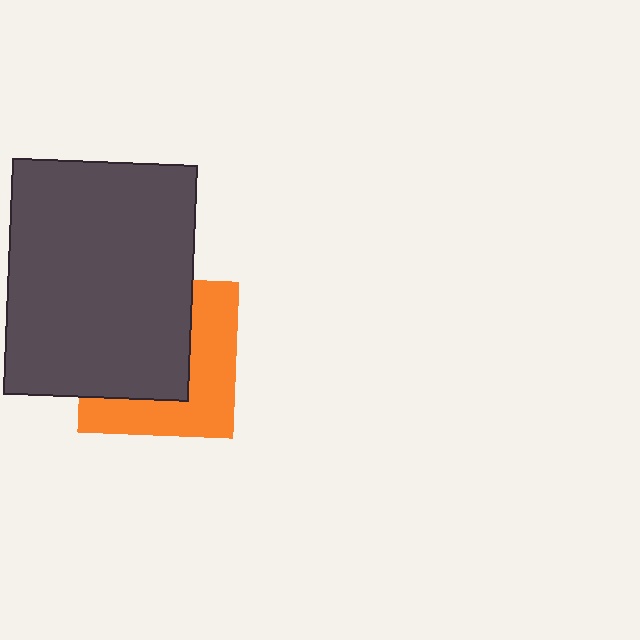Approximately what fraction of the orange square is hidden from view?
Roughly 55% of the orange square is hidden behind the dark gray rectangle.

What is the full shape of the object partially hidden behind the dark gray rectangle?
The partially hidden object is an orange square.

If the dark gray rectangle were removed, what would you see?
You would see the complete orange square.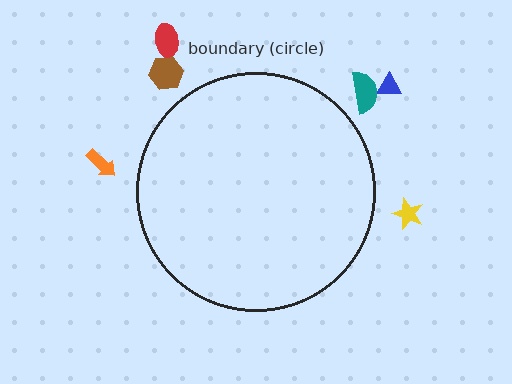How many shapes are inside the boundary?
0 inside, 6 outside.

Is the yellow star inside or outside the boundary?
Outside.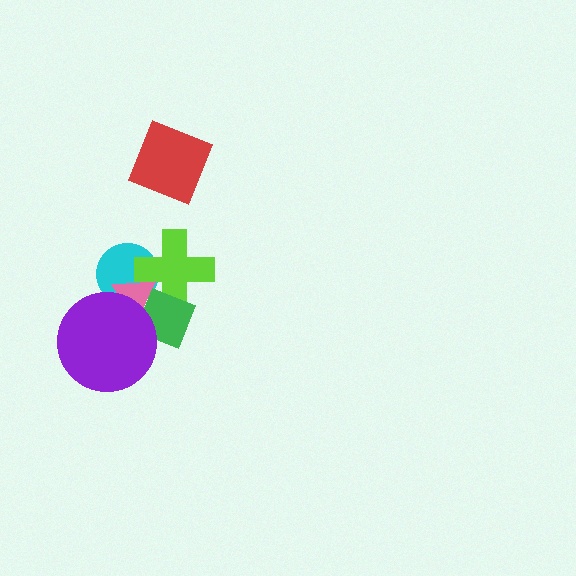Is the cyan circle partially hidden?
Yes, it is partially covered by another shape.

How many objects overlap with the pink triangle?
4 objects overlap with the pink triangle.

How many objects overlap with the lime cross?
3 objects overlap with the lime cross.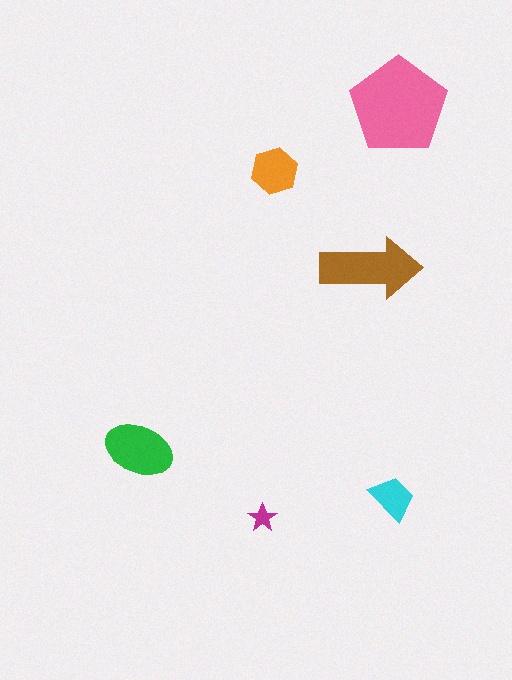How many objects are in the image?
There are 6 objects in the image.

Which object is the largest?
The pink pentagon.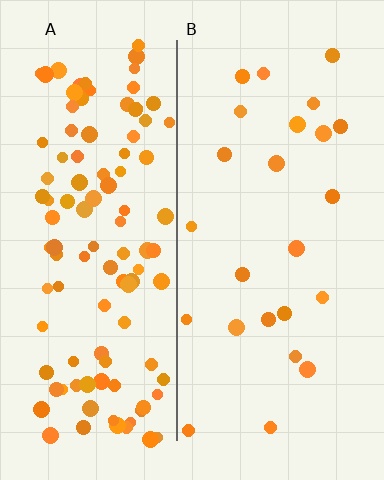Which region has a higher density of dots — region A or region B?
A (the left).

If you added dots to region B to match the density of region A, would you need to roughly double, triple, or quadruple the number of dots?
Approximately quadruple.